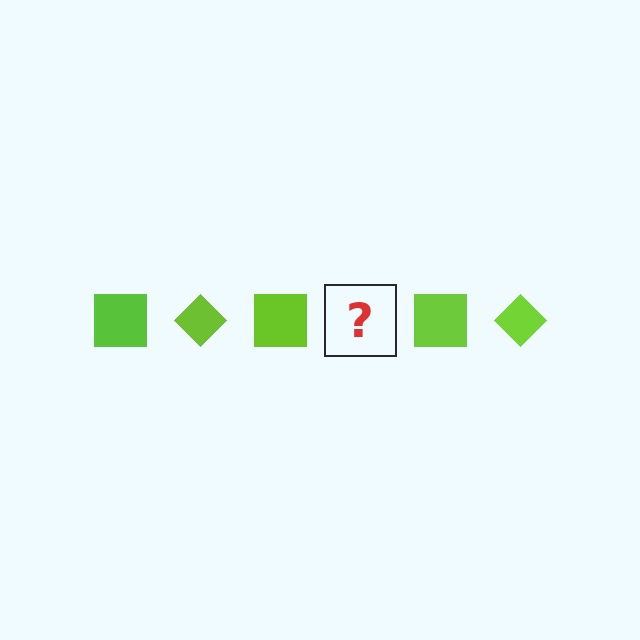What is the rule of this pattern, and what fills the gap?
The rule is that the pattern cycles through square, diamond shapes in lime. The gap should be filled with a lime diamond.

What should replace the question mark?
The question mark should be replaced with a lime diamond.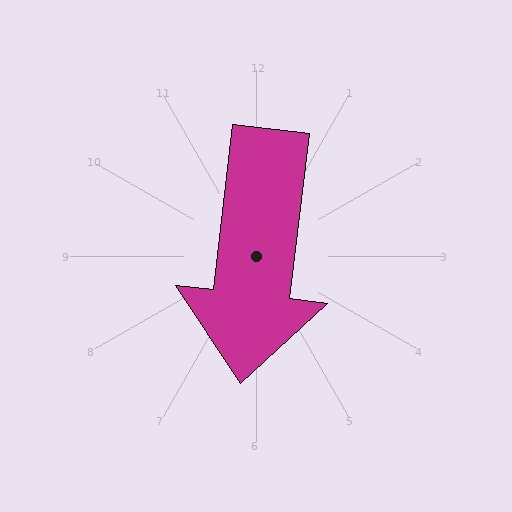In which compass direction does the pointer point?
South.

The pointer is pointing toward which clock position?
Roughly 6 o'clock.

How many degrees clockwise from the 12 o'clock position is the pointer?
Approximately 187 degrees.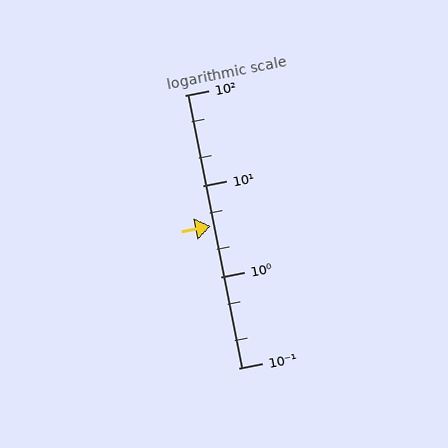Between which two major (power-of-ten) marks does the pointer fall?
The pointer is between 1 and 10.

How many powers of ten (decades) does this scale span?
The scale spans 3 decades, from 0.1 to 100.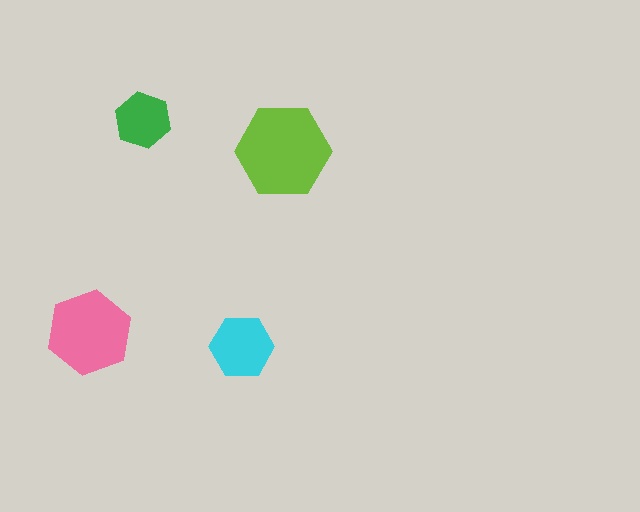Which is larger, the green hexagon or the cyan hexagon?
The cyan one.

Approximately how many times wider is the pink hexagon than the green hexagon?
About 1.5 times wider.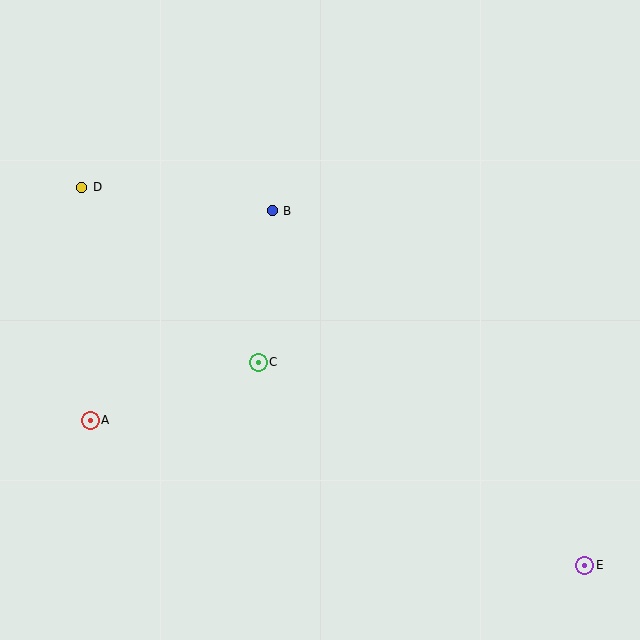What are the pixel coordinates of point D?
Point D is at (82, 187).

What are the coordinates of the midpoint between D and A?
The midpoint between D and A is at (86, 304).